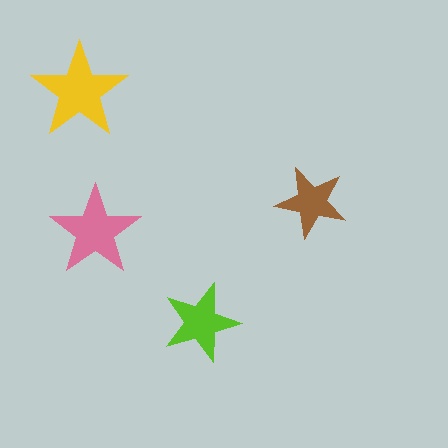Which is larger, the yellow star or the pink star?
The yellow one.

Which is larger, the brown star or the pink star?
The pink one.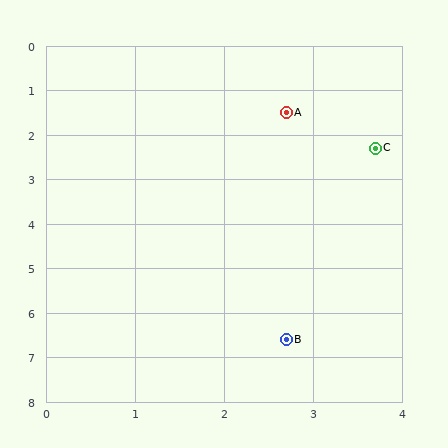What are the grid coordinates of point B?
Point B is at approximately (2.7, 6.6).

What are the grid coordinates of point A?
Point A is at approximately (2.7, 1.5).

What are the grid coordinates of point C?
Point C is at approximately (3.7, 2.3).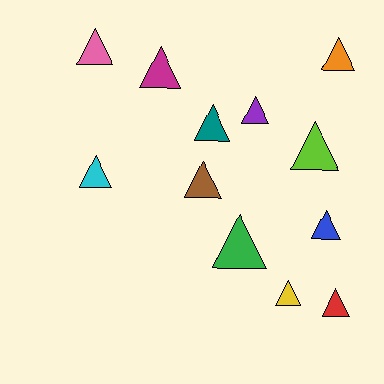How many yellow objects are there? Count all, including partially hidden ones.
There is 1 yellow object.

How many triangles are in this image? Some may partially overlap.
There are 12 triangles.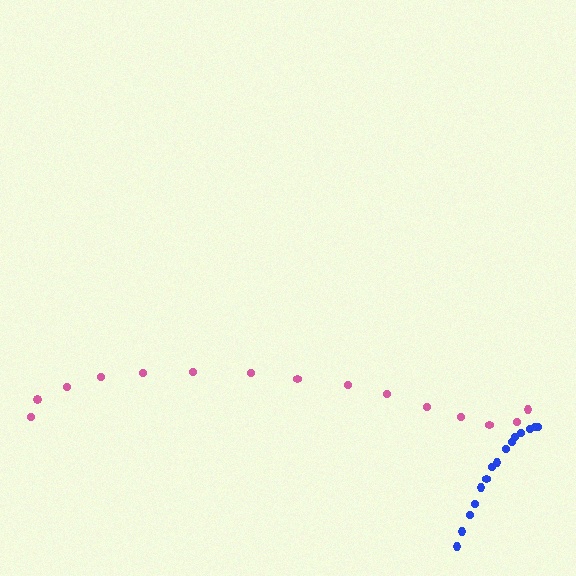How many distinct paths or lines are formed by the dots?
There are 2 distinct paths.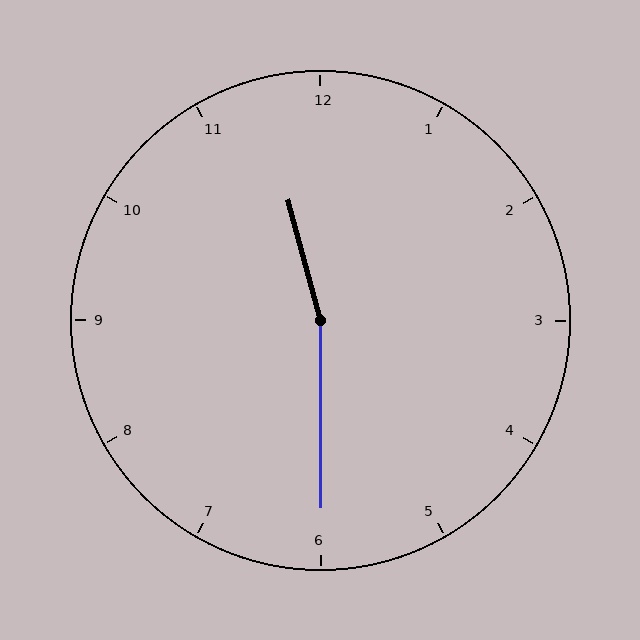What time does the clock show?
11:30.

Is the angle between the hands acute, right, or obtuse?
It is obtuse.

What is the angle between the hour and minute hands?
Approximately 165 degrees.